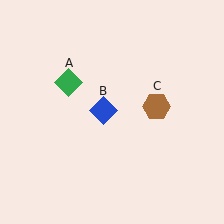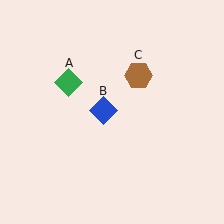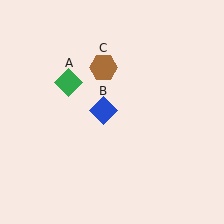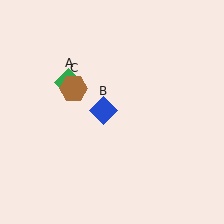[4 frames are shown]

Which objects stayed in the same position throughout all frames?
Green diamond (object A) and blue diamond (object B) remained stationary.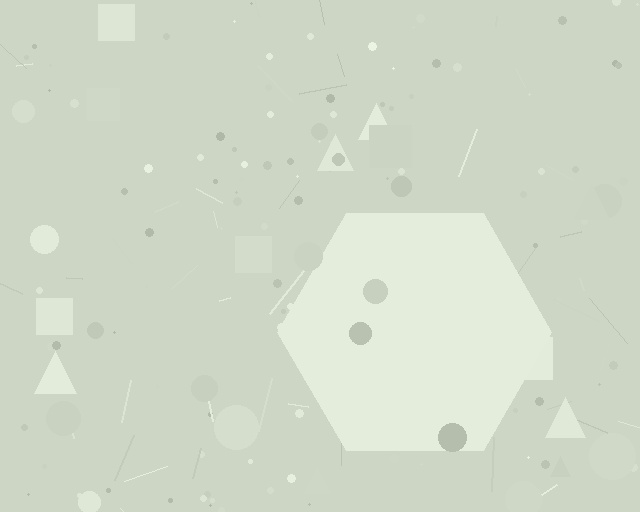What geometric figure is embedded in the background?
A hexagon is embedded in the background.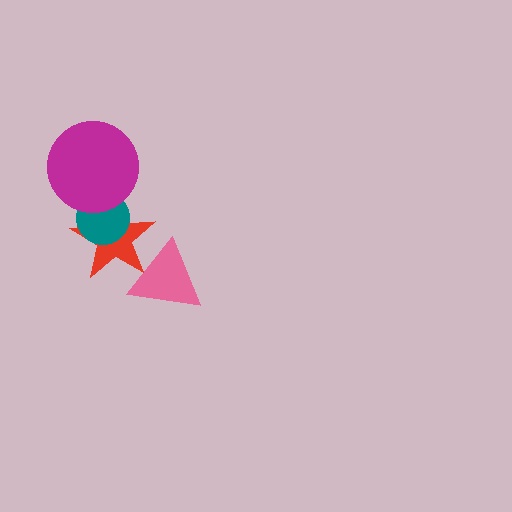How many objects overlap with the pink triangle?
1 object overlaps with the pink triangle.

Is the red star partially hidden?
Yes, it is partially covered by another shape.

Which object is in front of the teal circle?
The magenta circle is in front of the teal circle.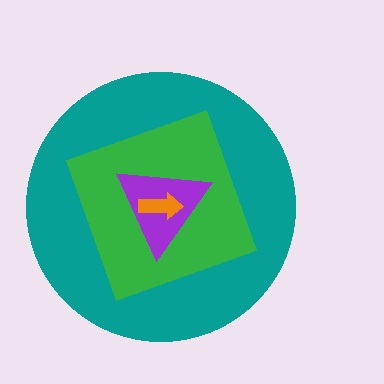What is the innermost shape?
The orange arrow.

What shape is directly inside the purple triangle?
The orange arrow.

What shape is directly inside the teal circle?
The green diamond.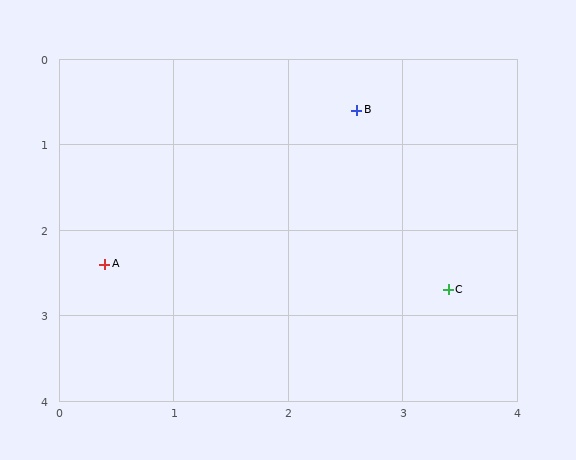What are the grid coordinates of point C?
Point C is at approximately (3.4, 2.7).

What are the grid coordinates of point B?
Point B is at approximately (2.6, 0.6).